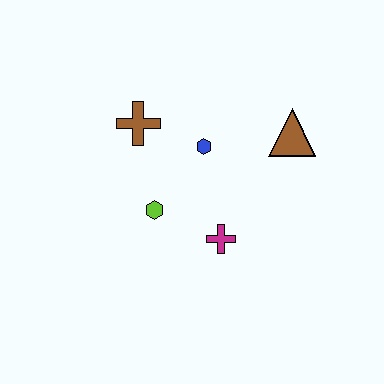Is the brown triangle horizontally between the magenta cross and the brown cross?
No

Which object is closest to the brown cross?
The blue hexagon is closest to the brown cross.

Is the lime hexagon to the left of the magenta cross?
Yes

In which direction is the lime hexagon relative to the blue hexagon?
The lime hexagon is below the blue hexagon.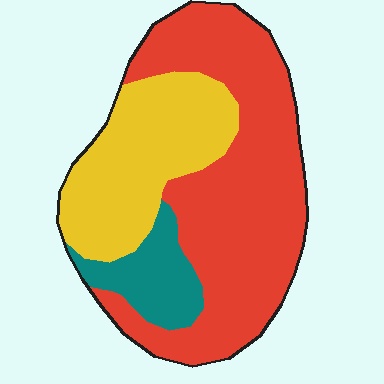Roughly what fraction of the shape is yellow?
Yellow takes up about one third (1/3) of the shape.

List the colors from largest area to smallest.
From largest to smallest: red, yellow, teal.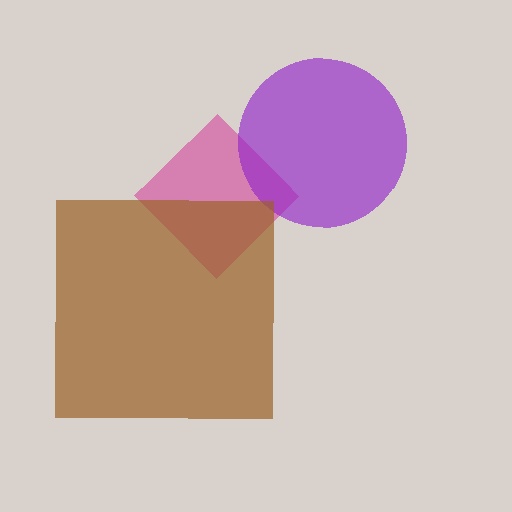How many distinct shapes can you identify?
There are 3 distinct shapes: a magenta diamond, a purple circle, a brown square.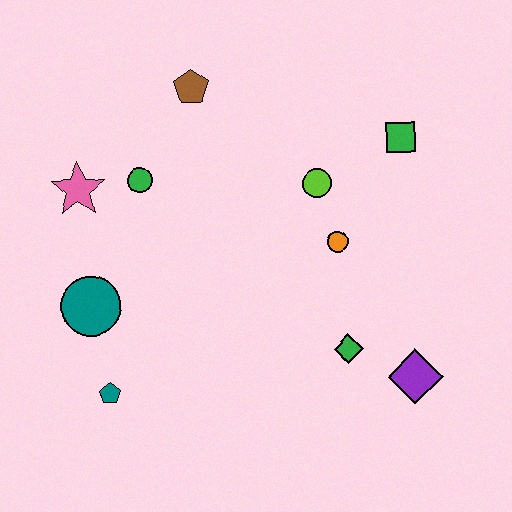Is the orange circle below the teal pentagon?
No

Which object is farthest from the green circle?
The purple diamond is farthest from the green circle.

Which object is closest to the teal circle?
The teal pentagon is closest to the teal circle.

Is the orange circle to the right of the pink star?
Yes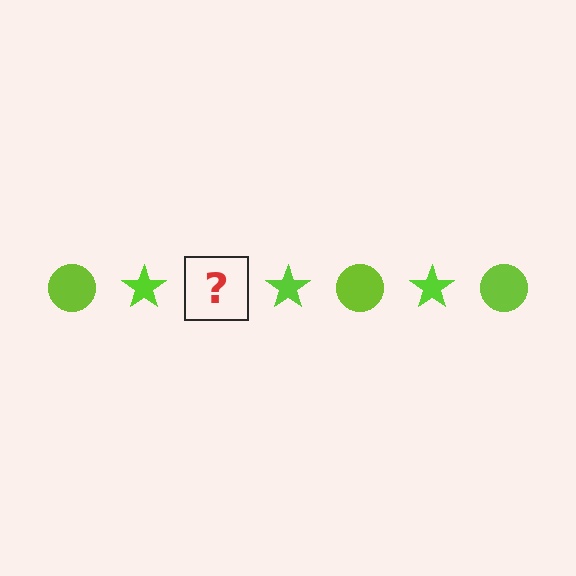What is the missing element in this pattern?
The missing element is a lime circle.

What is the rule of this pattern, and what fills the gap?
The rule is that the pattern cycles through circle, star shapes in lime. The gap should be filled with a lime circle.